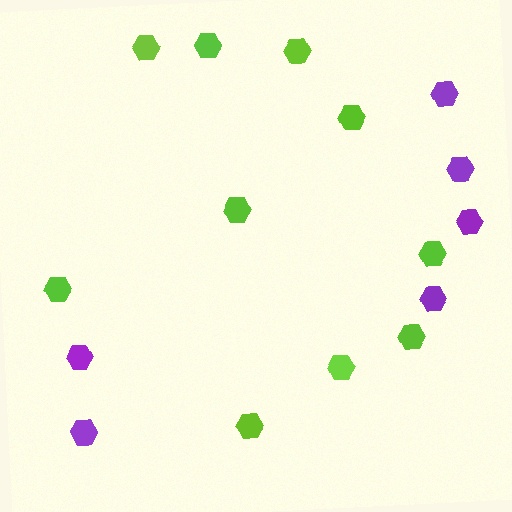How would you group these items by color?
There are 2 groups: one group of lime hexagons (10) and one group of purple hexagons (6).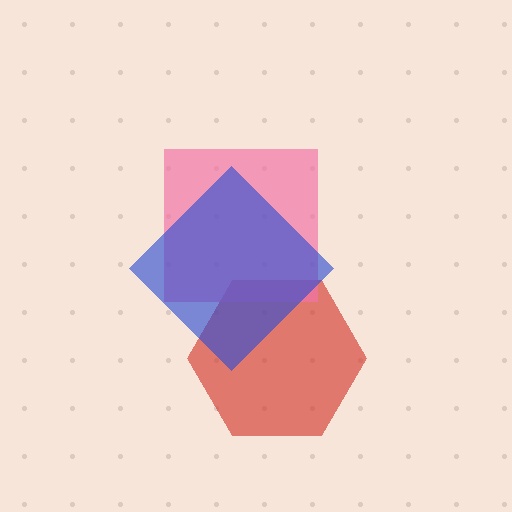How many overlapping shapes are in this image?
There are 3 overlapping shapes in the image.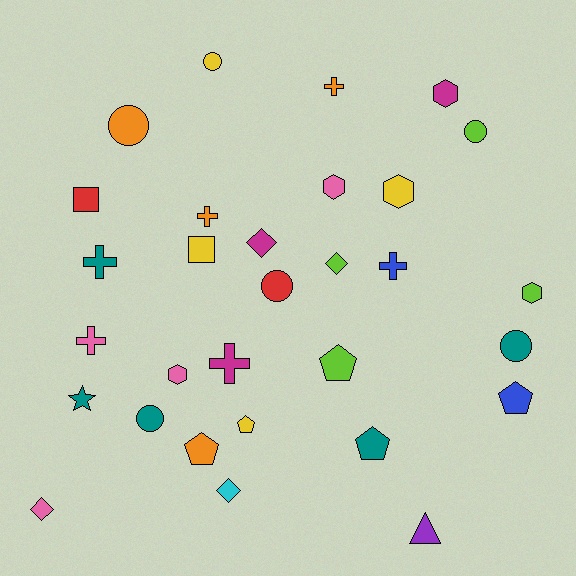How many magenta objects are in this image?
There are 3 magenta objects.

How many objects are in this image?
There are 30 objects.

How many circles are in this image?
There are 6 circles.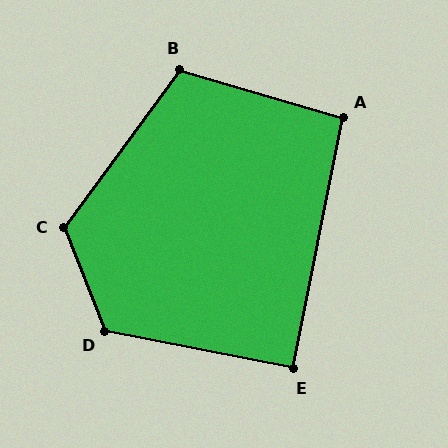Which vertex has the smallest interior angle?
E, at approximately 90 degrees.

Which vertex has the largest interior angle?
D, at approximately 123 degrees.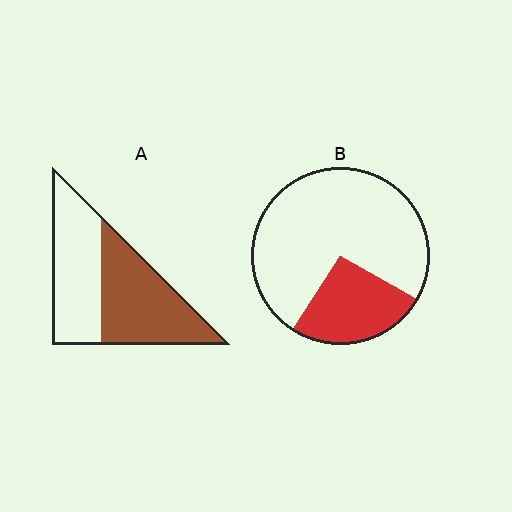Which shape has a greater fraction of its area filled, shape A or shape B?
Shape A.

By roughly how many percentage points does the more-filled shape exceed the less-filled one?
By roughly 25 percentage points (A over B).